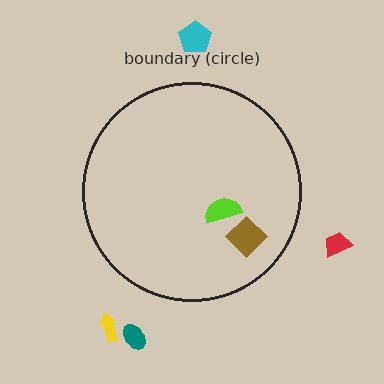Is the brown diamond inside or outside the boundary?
Inside.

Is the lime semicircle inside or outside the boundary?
Inside.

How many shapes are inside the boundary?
2 inside, 4 outside.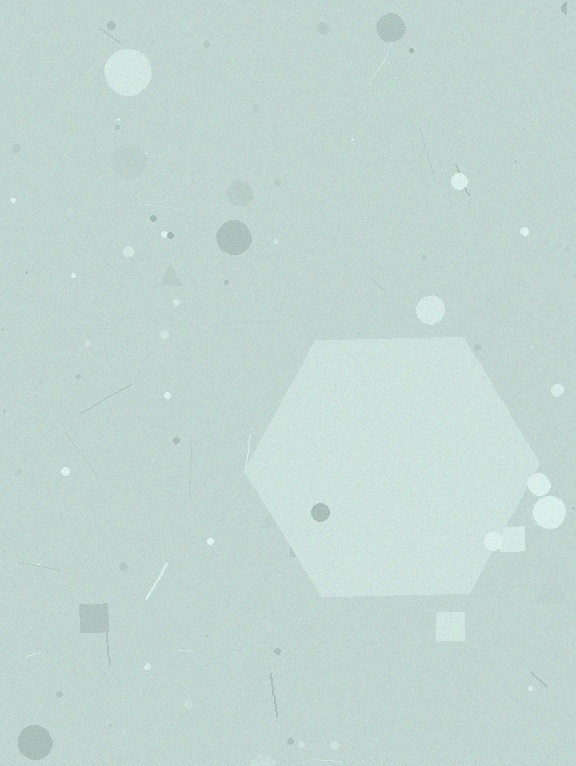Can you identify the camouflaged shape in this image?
The camouflaged shape is a hexagon.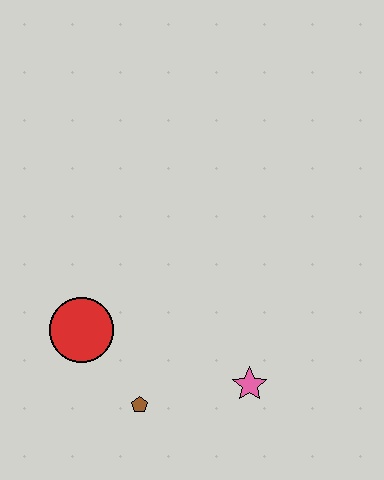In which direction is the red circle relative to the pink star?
The red circle is to the left of the pink star.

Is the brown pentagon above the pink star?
No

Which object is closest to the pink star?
The brown pentagon is closest to the pink star.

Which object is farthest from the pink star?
The red circle is farthest from the pink star.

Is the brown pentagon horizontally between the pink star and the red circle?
Yes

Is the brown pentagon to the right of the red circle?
Yes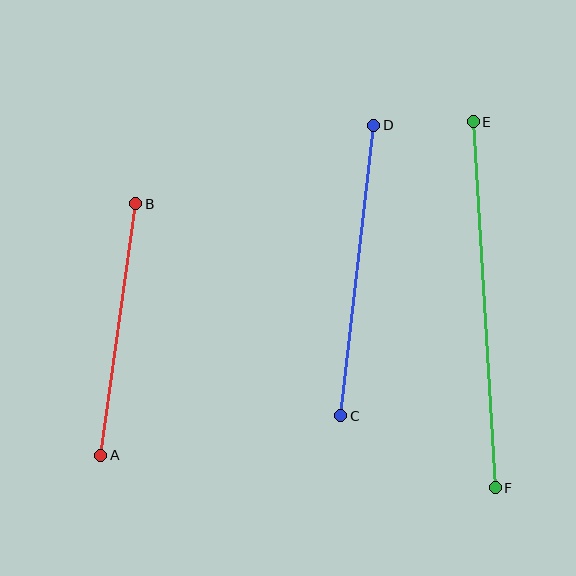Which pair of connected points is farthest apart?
Points E and F are farthest apart.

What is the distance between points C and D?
The distance is approximately 292 pixels.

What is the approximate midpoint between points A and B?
The midpoint is at approximately (118, 330) pixels.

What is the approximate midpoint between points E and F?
The midpoint is at approximately (484, 305) pixels.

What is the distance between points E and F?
The distance is approximately 367 pixels.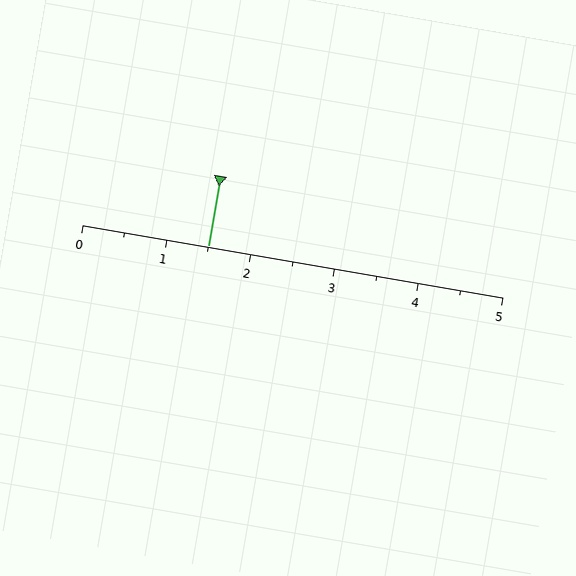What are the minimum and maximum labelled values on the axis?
The axis runs from 0 to 5.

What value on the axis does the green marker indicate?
The marker indicates approximately 1.5.